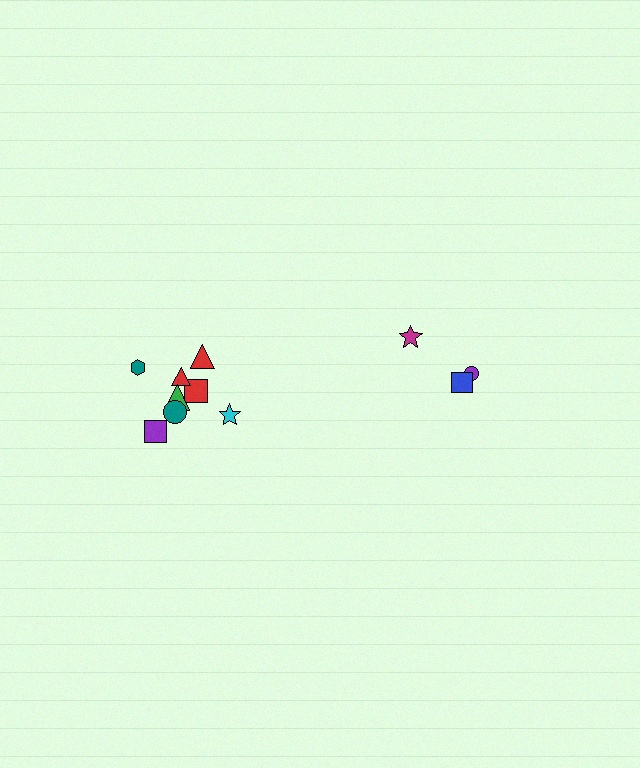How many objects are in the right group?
There are 3 objects.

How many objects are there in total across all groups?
There are 11 objects.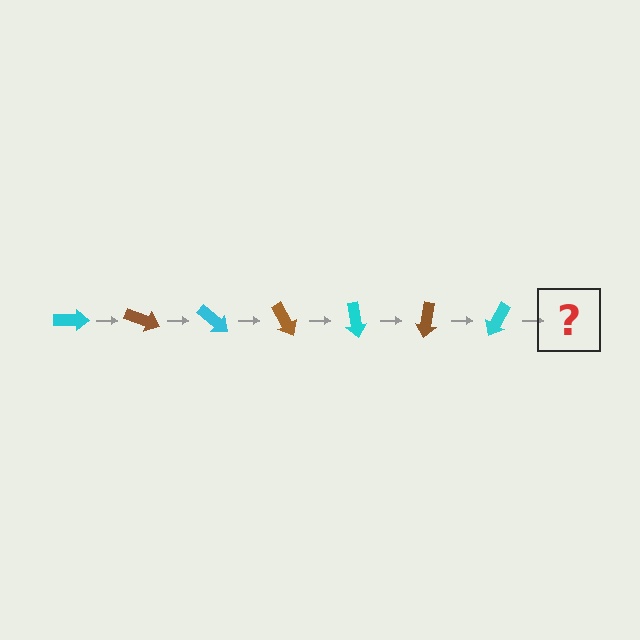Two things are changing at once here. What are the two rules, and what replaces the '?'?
The two rules are that it rotates 20 degrees each step and the color cycles through cyan and brown. The '?' should be a brown arrow, rotated 140 degrees from the start.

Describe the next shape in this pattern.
It should be a brown arrow, rotated 140 degrees from the start.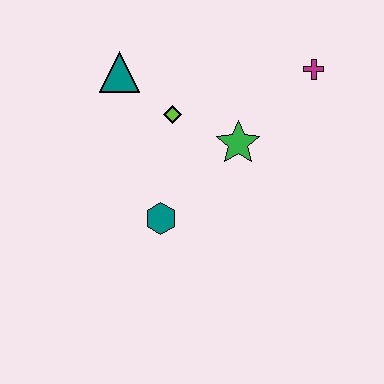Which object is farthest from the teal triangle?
The magenta cross is farthest from the teal triangle.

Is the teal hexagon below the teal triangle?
Yes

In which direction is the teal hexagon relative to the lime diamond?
The teal hexagon is below the lime diamond.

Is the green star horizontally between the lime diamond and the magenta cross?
Yes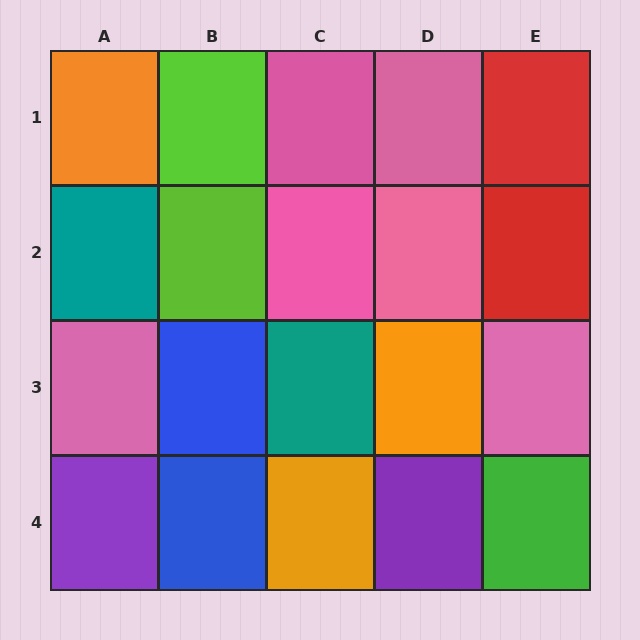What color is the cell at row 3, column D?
Orange.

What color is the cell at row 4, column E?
Green.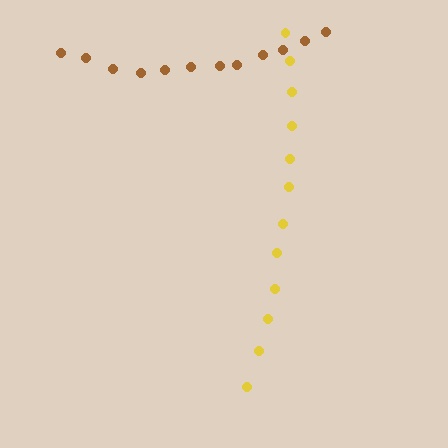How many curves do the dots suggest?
There are 2 distinct paths.